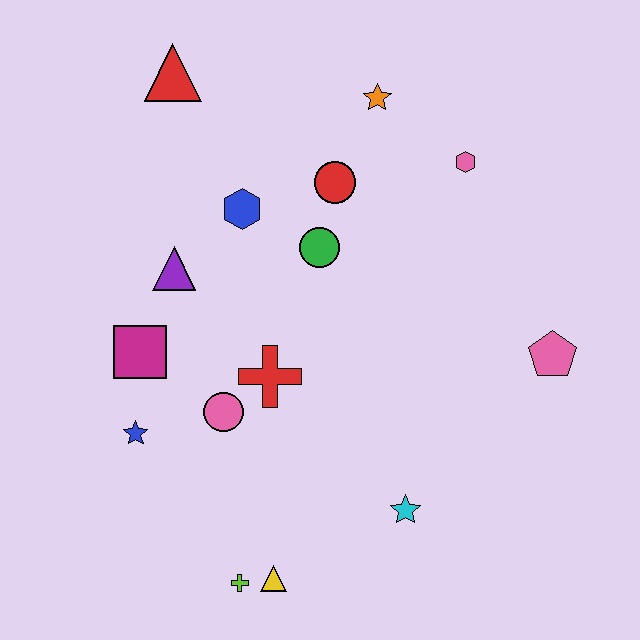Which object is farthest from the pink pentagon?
The red triangle is farthest from the pink pentagon.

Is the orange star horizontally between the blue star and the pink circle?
No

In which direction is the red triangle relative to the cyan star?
The red triangle is above the cyan star.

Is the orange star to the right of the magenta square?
Yes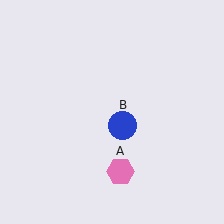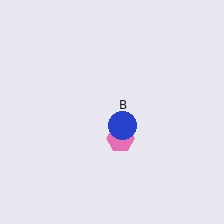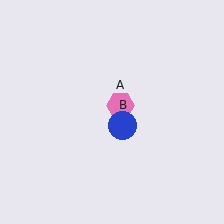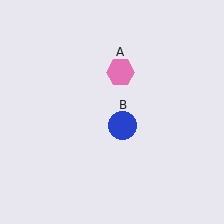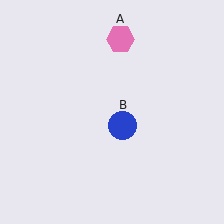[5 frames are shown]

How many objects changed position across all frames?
1 object changed position: pink hexagon (object A).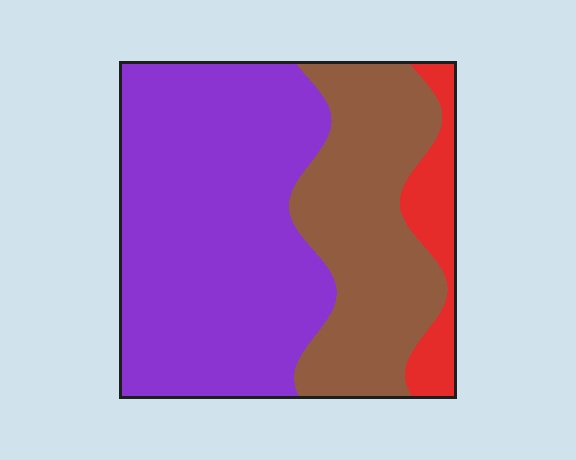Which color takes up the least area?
Red, at roughly 10%.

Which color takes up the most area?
Purple, at roughly 55%.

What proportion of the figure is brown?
Brown takes up about one third (1/3) of the figure.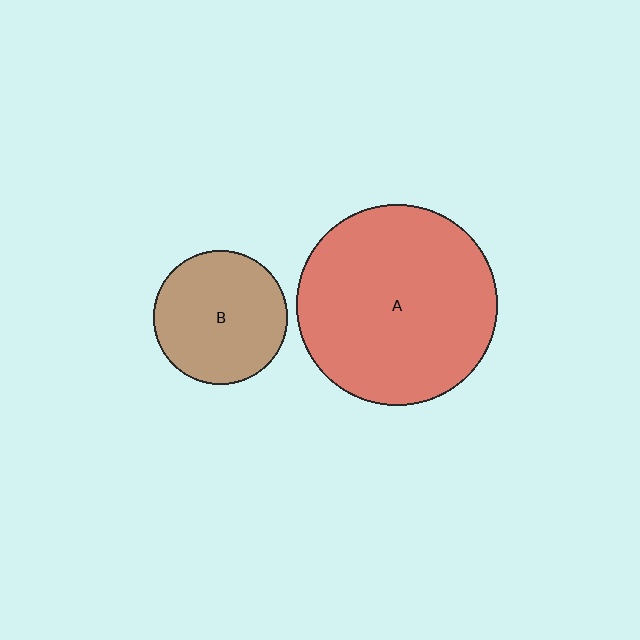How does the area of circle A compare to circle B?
Approximately 2.2 times.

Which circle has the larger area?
Circle A (red).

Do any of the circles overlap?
No, none of the circles overlap.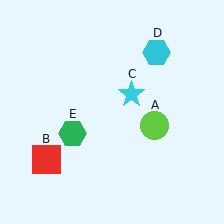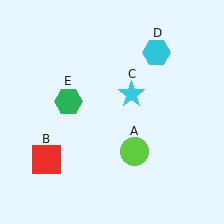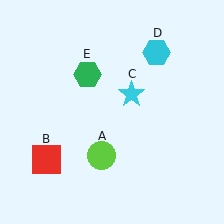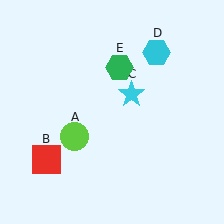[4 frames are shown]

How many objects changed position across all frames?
2 objects changed position: lime circle (object A), green hexagon (object E).